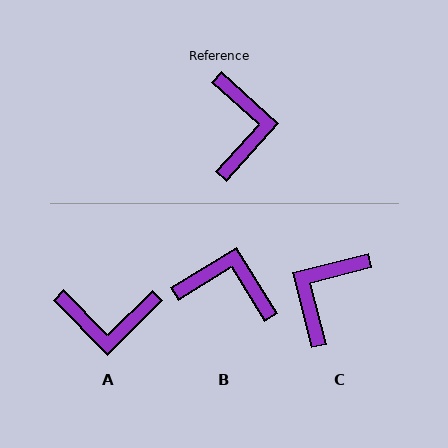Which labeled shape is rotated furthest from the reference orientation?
C, about 146 degrees away.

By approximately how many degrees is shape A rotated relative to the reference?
Approximately 93 degrees clockwise.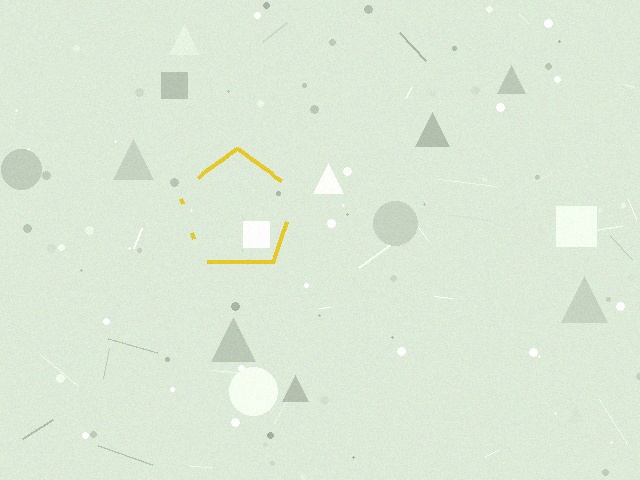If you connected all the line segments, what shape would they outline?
They would outline a pentagon.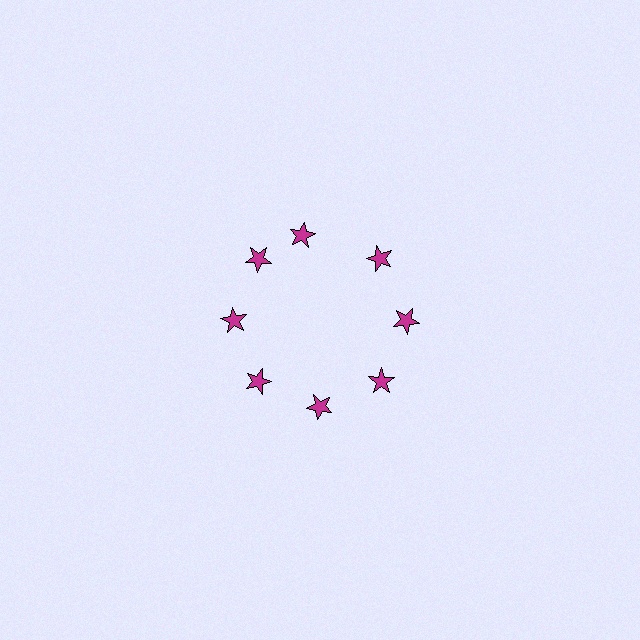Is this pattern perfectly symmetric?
No. The 8 magenta stars are arranged in a ring, but one element near the 12 o'clock position is rotated out of alignment along the ring, breaking the 8-fold rotational symmetry.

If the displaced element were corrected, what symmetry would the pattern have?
It would have 8-fold rotational symmetry — the pattern would map onto itself every 45 degrees.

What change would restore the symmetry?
The symmetry would be restored by rotating it back into even spacing with its neighbors so that all 8 stars sit at equal angles and equal distance from the center.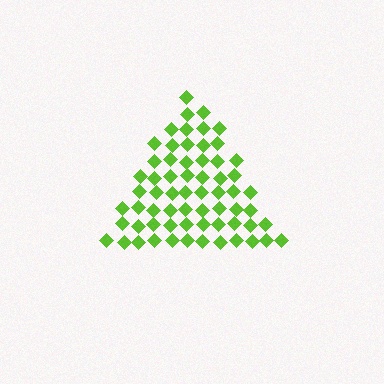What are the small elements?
The small elements are diamonds.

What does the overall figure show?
The overall figure shows a triangle.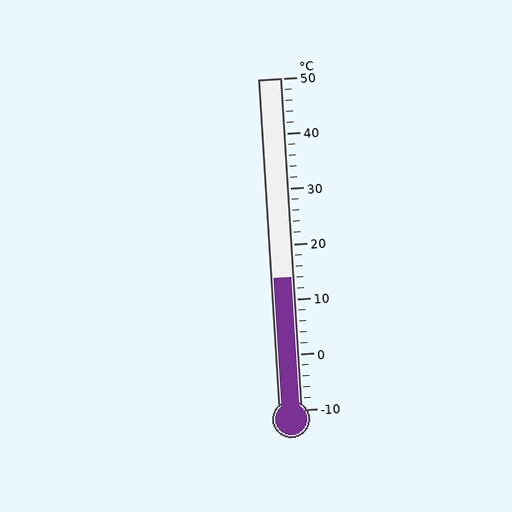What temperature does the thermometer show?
The thermometer shows approximately 14°C.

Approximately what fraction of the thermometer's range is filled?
The thermometer is filled to approximately 40% of its range.